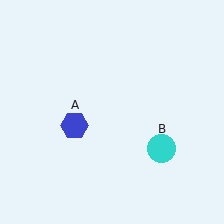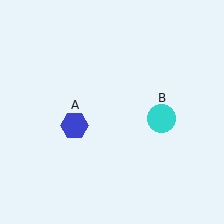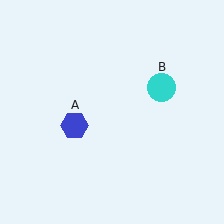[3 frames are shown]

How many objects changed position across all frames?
1 object changed position: cyan circle (object B).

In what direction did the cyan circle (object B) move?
The cyan circle (object B) moved up.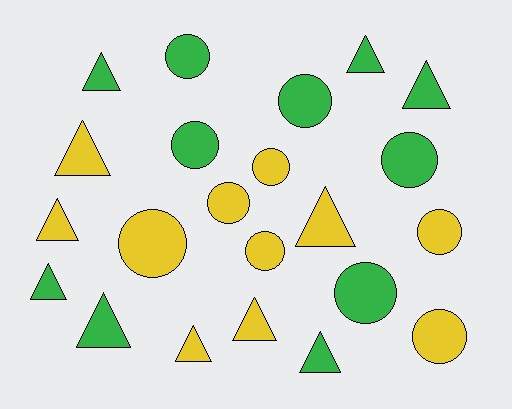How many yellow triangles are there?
There are 5 yellow triangles.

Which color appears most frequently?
Yellow, with 11 objects.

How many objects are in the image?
There are 22 objects.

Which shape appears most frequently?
Triangle, with 11 objects.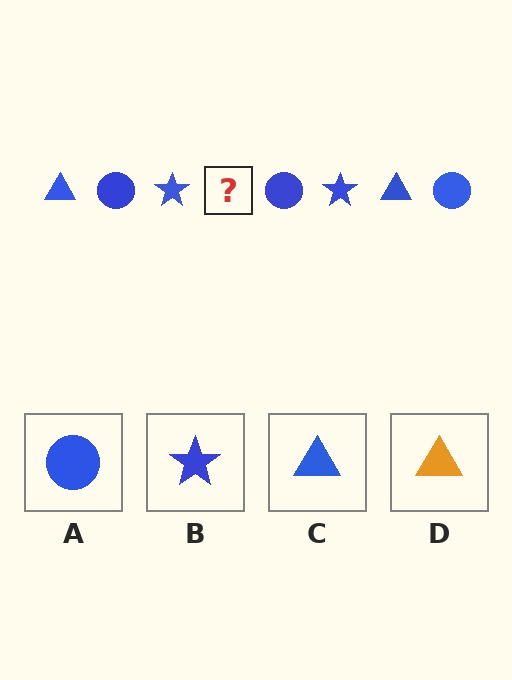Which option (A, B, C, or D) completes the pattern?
C.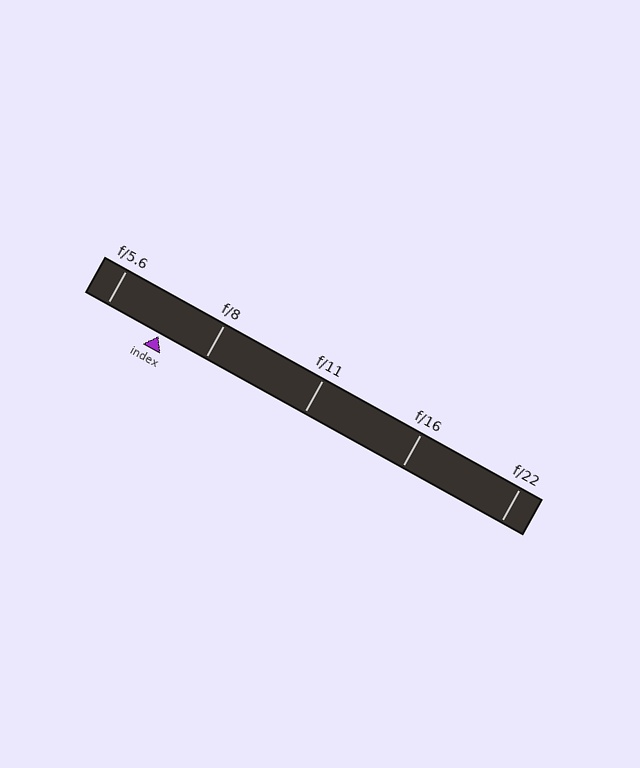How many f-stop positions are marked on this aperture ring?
There are 5 f-stop positions marked.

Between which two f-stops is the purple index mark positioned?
The index mark is between f/5.6 and f/8.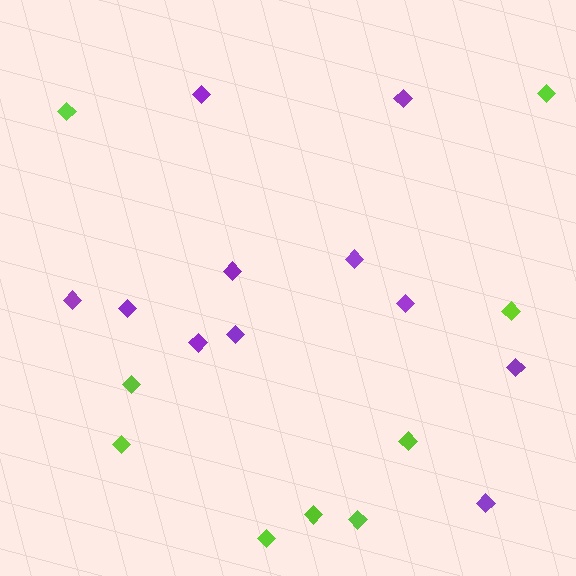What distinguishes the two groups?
There are 2 groups: one group of lime diamonds (9) and one group of purple diamonds (11).